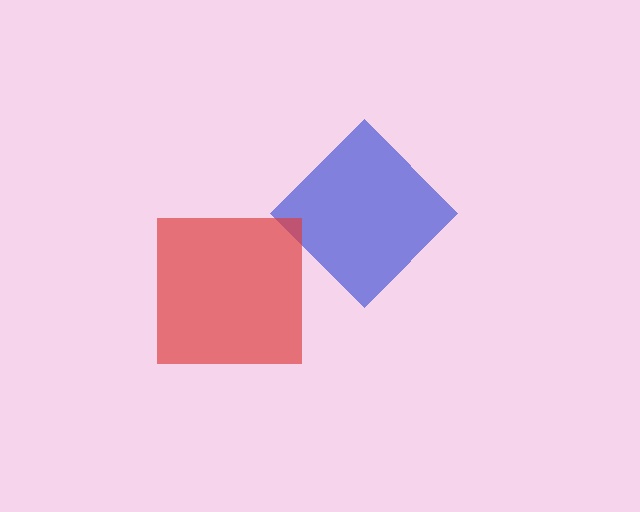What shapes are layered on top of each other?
The layered shapes are: a blue diamond, a red square.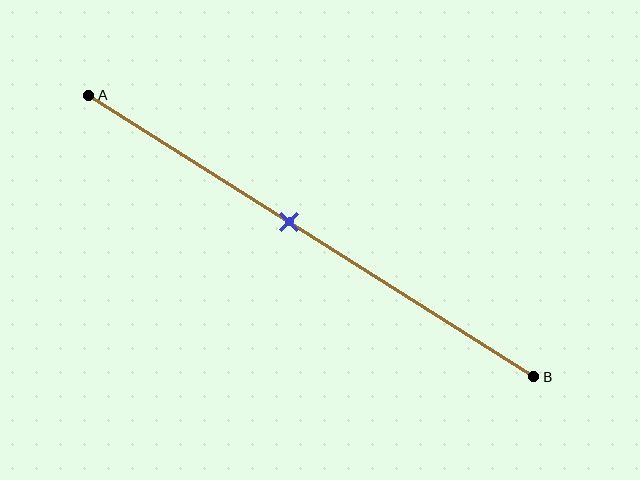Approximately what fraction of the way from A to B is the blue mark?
The blue mark is approximately 45% of the way from A to B.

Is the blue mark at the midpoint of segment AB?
No, the mark is at about 45% from A, not at the 50% midpoint.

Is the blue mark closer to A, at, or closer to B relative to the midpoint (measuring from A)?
The blue mark is closer to point A than the midpoint of segment AB.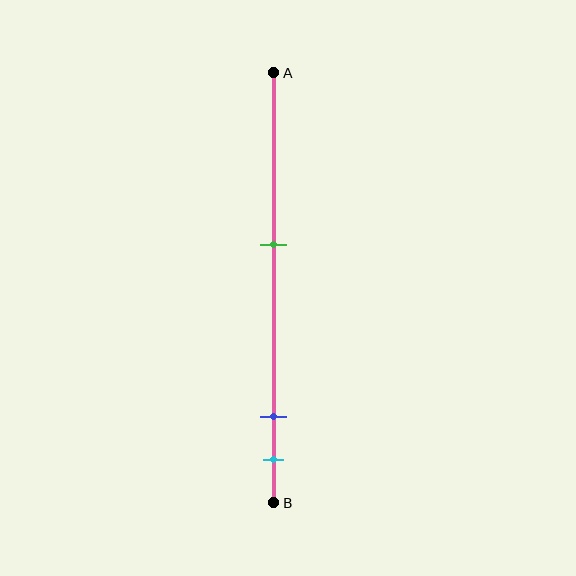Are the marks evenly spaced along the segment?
No, the marks are not evenly spaced.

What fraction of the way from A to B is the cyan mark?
The cyan mark is approximately 90% (0.9) of the way from A to B.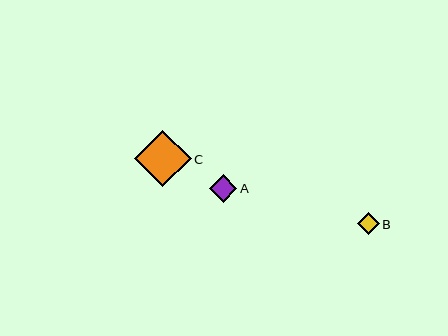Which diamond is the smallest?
Diamond B is the smallest with a size of approximately 22 pixels.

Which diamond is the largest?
Diamond C is the largest with a size of approximately 56 pixels.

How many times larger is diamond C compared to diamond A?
Diamond C is approximately 2.0 times the size of diamond A.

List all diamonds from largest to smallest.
From largest to smallest: C, A, B.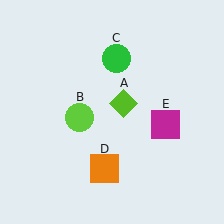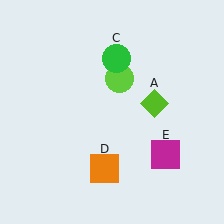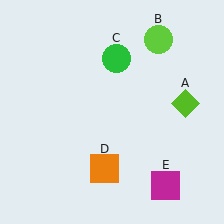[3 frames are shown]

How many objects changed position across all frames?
3 objects changed position: lime diamond (object A), lime circle (object B), magenta square (object E).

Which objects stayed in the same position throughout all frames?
Green circle (object C) and orange square (object D) remained stationary.